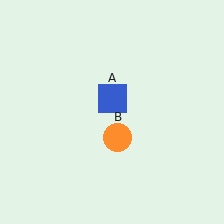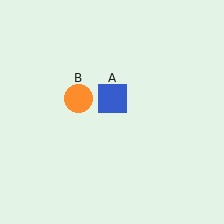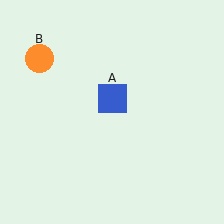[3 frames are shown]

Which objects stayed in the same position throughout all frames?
Blue square (object A) remained stationary.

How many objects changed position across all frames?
1 object changed position: orange circle (object B).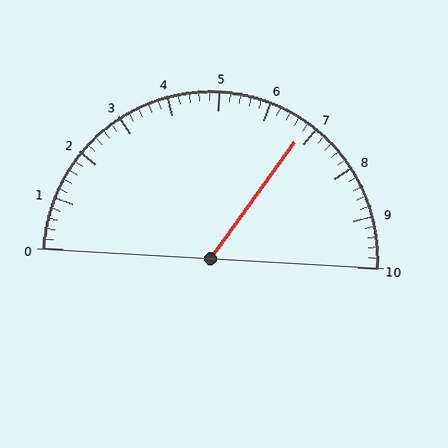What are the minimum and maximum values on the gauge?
The gauge ranges from 0 to 10.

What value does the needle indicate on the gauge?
The needle indicates approximately 6.8.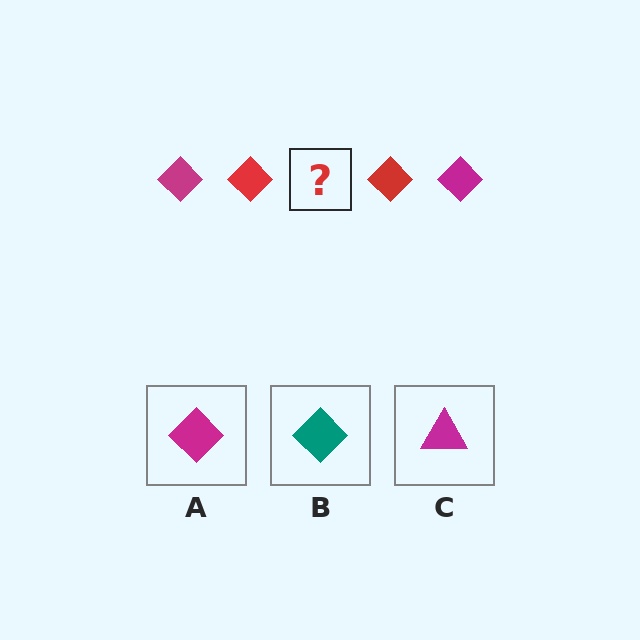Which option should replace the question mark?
Option A.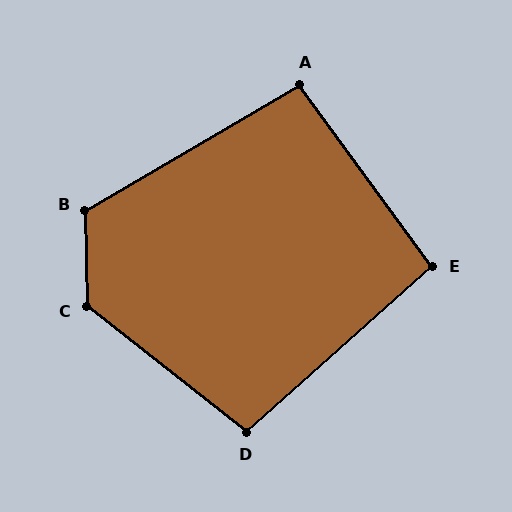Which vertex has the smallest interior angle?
E, at approximately 96 degrees.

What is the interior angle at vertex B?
Approximately 120 degrees (obtuse).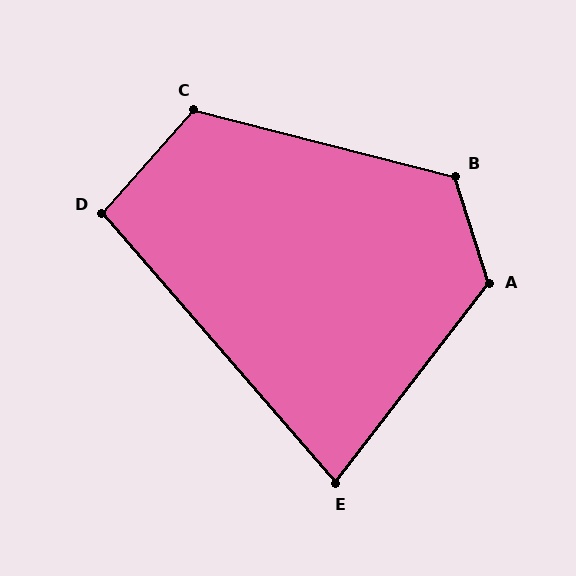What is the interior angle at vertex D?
Approximately 97 degrees (obtuse).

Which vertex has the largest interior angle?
A, at approximately 125 degrees.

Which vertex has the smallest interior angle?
E, at approximately 78 degrees.